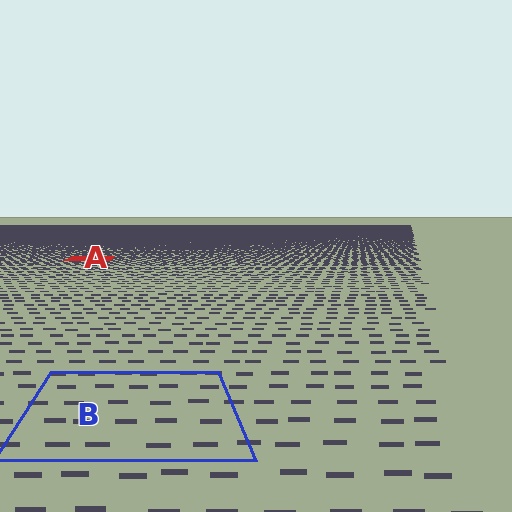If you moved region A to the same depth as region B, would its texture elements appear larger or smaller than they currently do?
They would appear larger. At a closer depth, the same texture elements are projected at a bigger on-screen size.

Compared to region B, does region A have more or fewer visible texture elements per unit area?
Region A has more texture elements per unit area — they are packed more densely because it is farther away.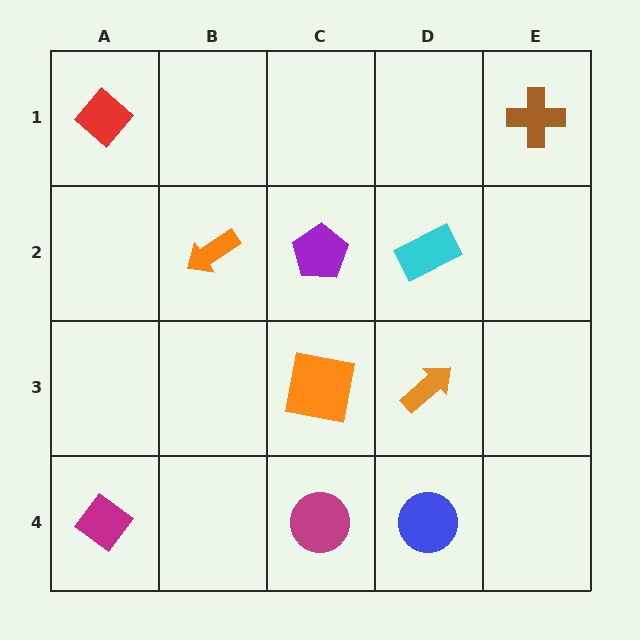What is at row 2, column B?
An orange arrow.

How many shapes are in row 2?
3 shapes.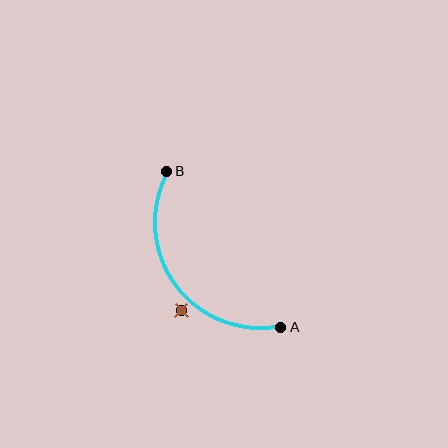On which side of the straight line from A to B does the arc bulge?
The arc bulges below and to the left of the straight line connecting A and B.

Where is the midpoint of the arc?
The arc midpoint is the point on the curve farthest from the straight line joining A and B. It sits below and to the left of that line.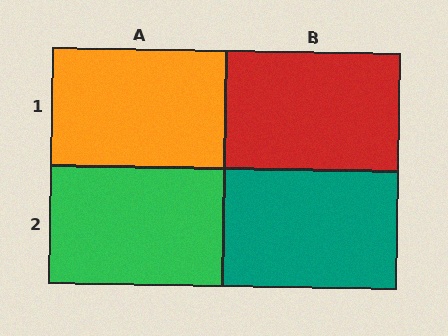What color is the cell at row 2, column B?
Teal.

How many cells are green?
1 cell is green.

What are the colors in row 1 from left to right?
Orange, red.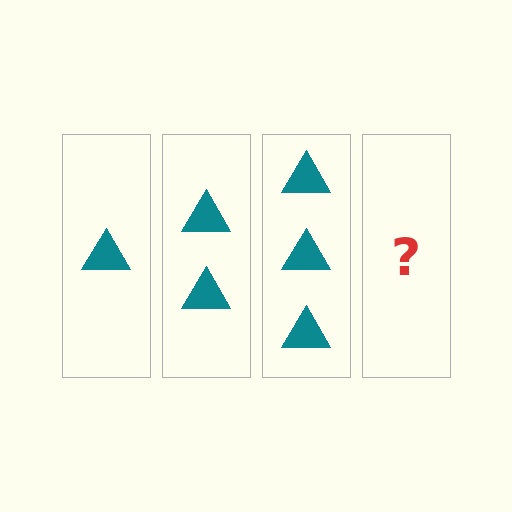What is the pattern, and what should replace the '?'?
The pattern is that each step adds one more triangle. The '?' should be 4 triangles.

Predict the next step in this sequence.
The next step is 4 triangles.